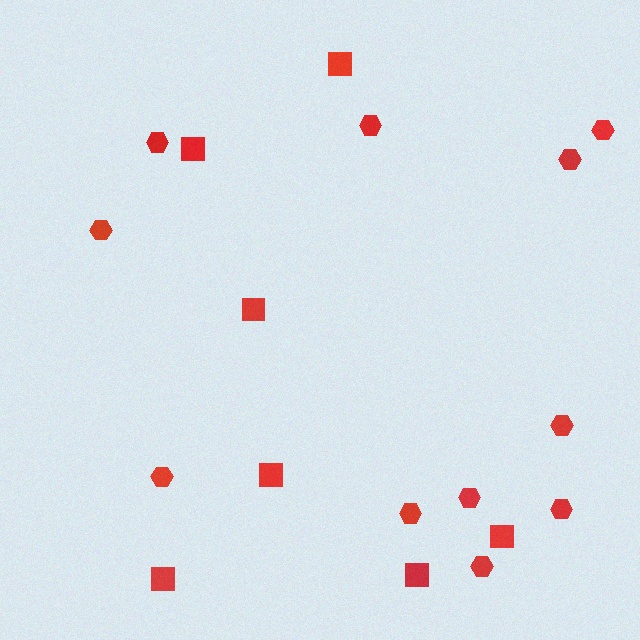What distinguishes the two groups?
There are 2 groups: one group of squares (7) and one group of hexagons (11).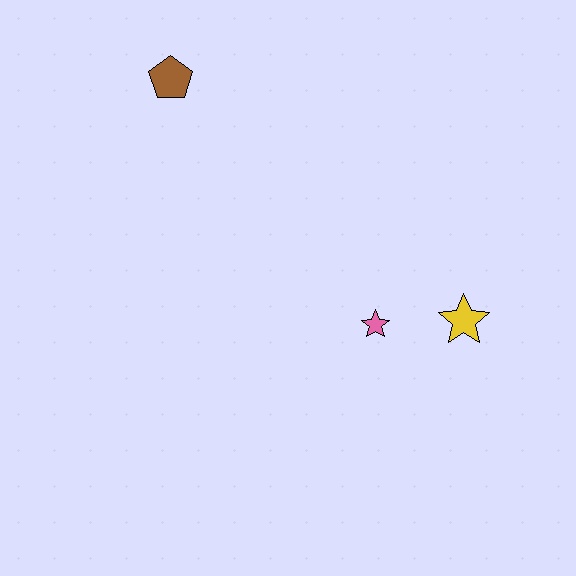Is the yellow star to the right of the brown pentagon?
Yes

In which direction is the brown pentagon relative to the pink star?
The brown pentagon is above the pink star.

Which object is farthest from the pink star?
The brown pentagon is farthest from the pink star.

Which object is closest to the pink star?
The yellow star is closest to the pink star.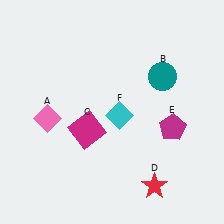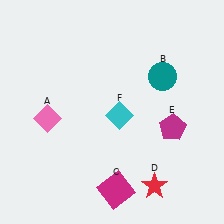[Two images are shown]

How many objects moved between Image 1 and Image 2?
1 object moved between the two images.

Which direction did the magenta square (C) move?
The magenta square (C) moved down.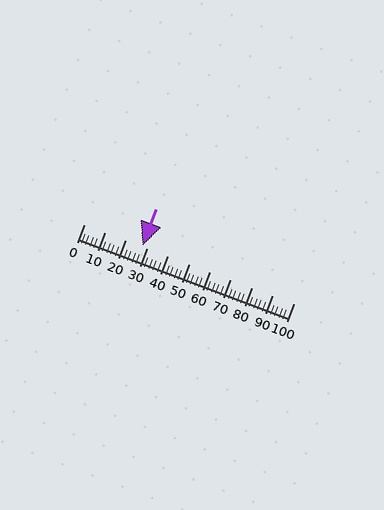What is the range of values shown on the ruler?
The ruler shows values from 0 to 100.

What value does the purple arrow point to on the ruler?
The purple arrow points to approximately 28.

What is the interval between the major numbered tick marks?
The major tick marks are spaced 10 units apart.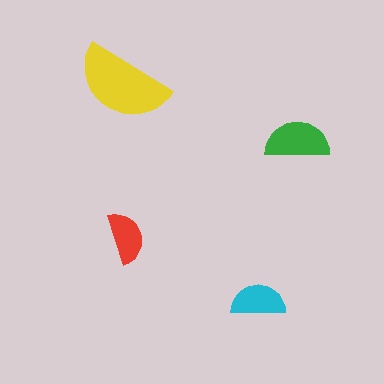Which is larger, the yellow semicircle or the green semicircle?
The yellow one.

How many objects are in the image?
There are 4 objects in the image.